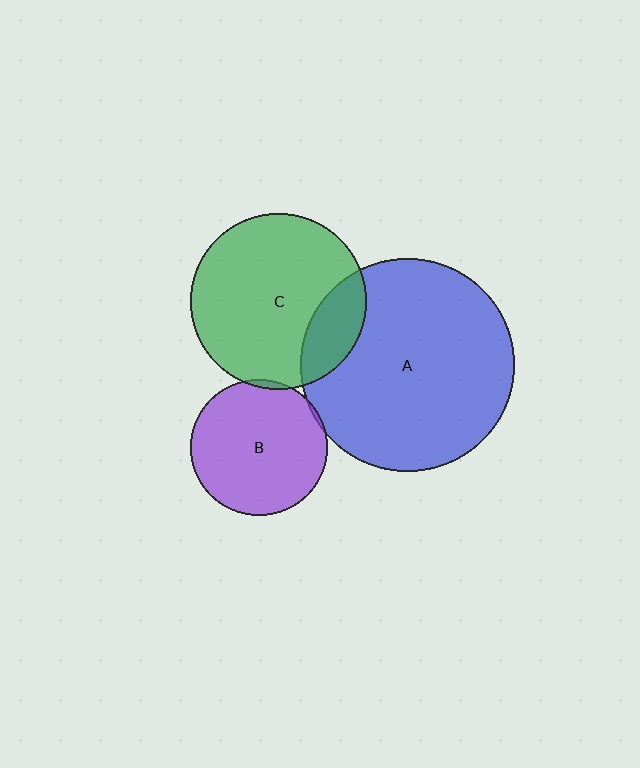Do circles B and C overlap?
Yes.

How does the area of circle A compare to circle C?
Approximately 1.5 times.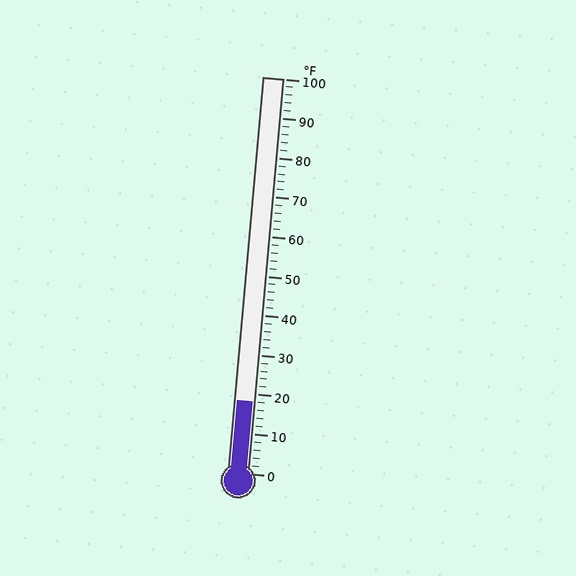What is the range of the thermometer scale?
The thermometer scale ranges from 0°F to 100°F.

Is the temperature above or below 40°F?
The temperature is below 40°F.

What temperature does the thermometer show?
The thermometer shows approximately 18°F.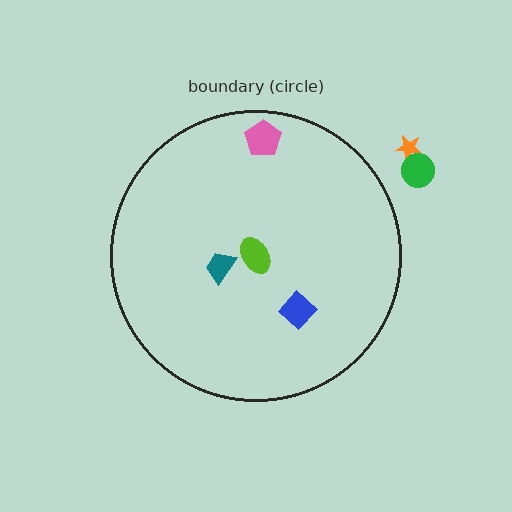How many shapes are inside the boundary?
4 inside, 2 outside.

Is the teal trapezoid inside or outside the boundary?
Inside.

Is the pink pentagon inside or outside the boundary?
Inside.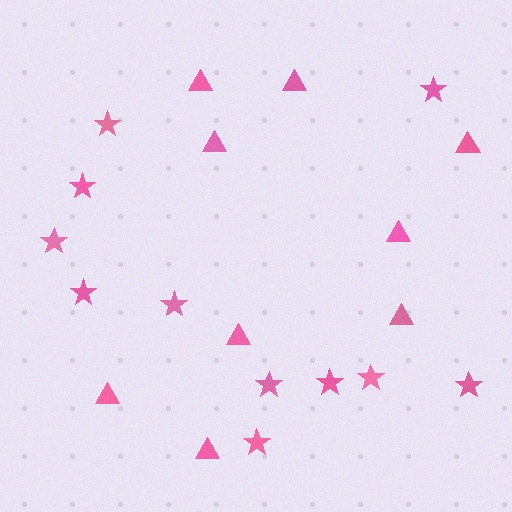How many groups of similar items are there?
There are 2 groups: one group of stars (11) and one group of triangles (9).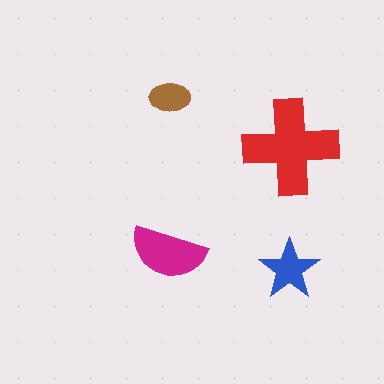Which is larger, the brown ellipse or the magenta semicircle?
The magenta semicircle.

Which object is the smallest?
The brown ellipse.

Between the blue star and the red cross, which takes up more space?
The red cross.